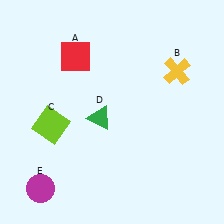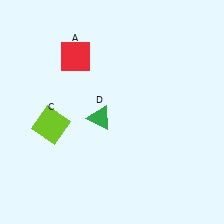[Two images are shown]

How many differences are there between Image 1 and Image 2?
There are 2 differences between the two images.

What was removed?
The yellow cross (B), the magenta circle (E) were removed in Image 2.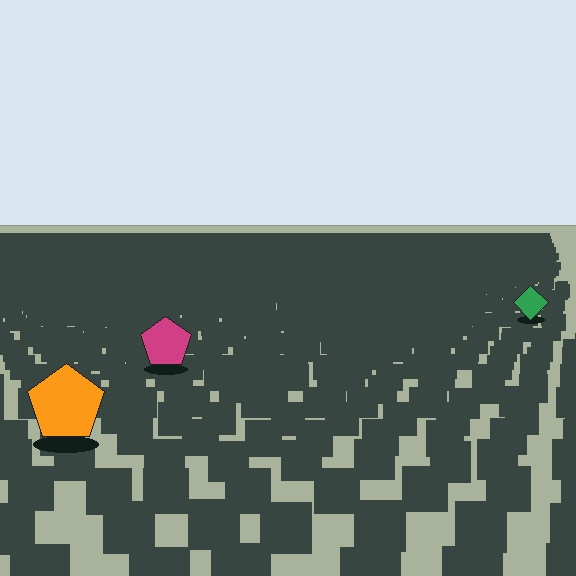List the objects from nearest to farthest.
From nearest to farthest: the orange pentagon, the magenta pentagon, the green diamond.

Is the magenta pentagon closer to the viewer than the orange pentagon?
No. The orange pentagon is closer — you can tell from the texture gradient: the ground texture is coarser near it.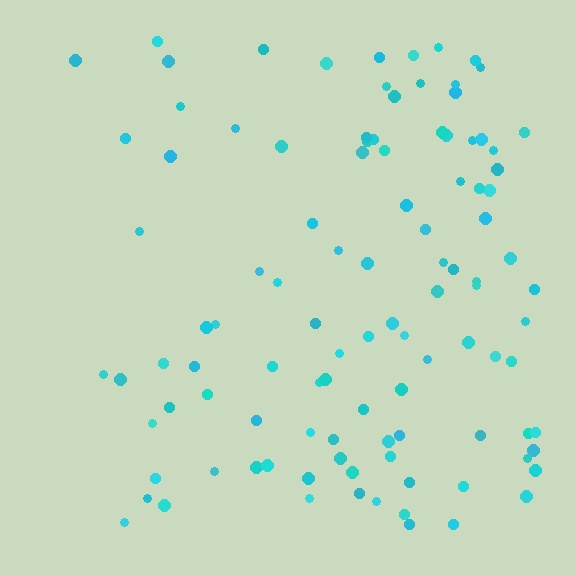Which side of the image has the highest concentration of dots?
The right.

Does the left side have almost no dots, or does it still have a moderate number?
Still a moderate number, just noticeably fewer than the right.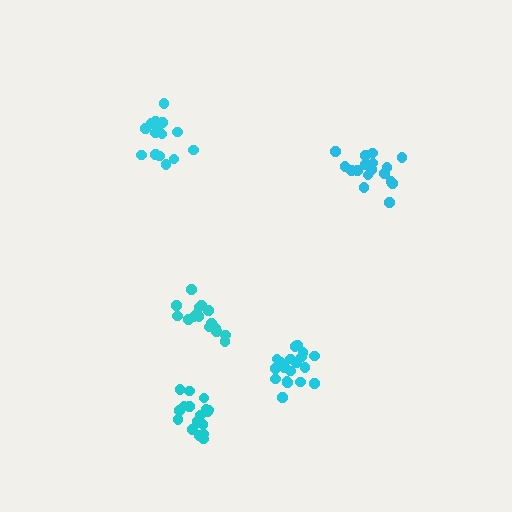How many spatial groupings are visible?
There are 5 spatial groupings.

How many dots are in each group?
Group 1: 16 dots, Group 2: 20 dots, Group 3: 15 dots, Group 4: 17 dots, Group 5: 18 dots (86 total).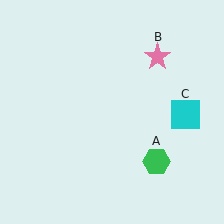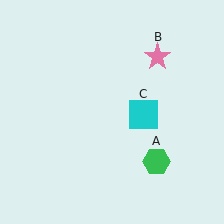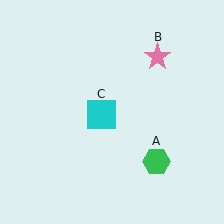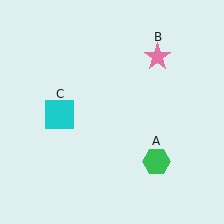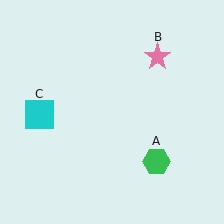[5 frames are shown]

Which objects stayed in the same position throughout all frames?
Green hexagon (object A) and pink star (object B) remained stationary.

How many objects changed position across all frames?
1 object changed position: cyan square (object C).